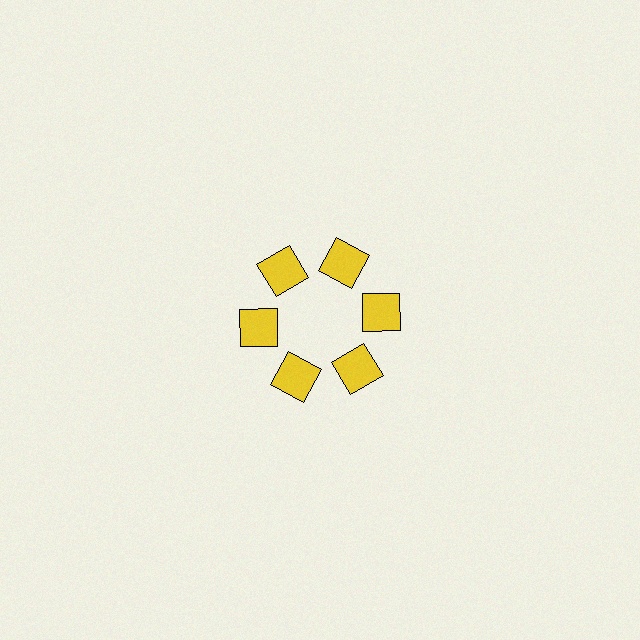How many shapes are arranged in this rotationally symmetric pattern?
There are 6 shapes, arranged in 6 groups of 1.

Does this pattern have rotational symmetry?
Yes, this pattern has 6-fold rotational symmetry. It looks the same after rotating 60 degrees around the center.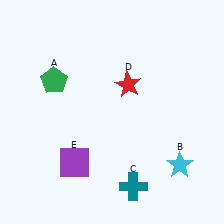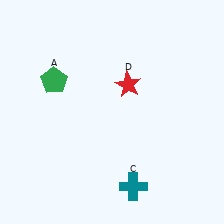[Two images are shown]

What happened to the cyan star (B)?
The cyan star (B) was removed in Image 2. It was in the bottom-right area of Image 1.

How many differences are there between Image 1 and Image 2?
There are 2 differences between the two images.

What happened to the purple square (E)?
The purple square (E) was removed in Image 2. It was in the bottom-left area of Image 1.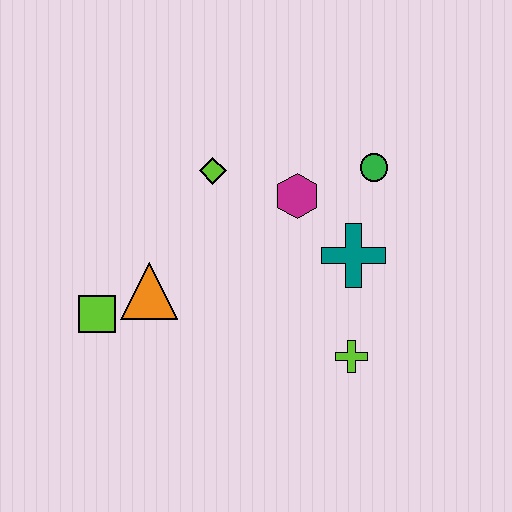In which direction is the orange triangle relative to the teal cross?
The orange triangle is to the left of the teal cross.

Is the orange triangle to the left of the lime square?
No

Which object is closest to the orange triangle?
The lime square is closest to the orange triangle.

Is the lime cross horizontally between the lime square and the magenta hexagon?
No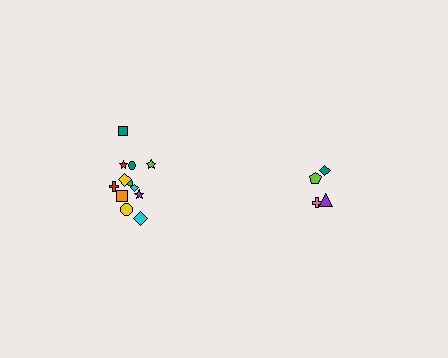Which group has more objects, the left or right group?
The left group.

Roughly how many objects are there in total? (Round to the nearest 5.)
Roughly 15 objects in total.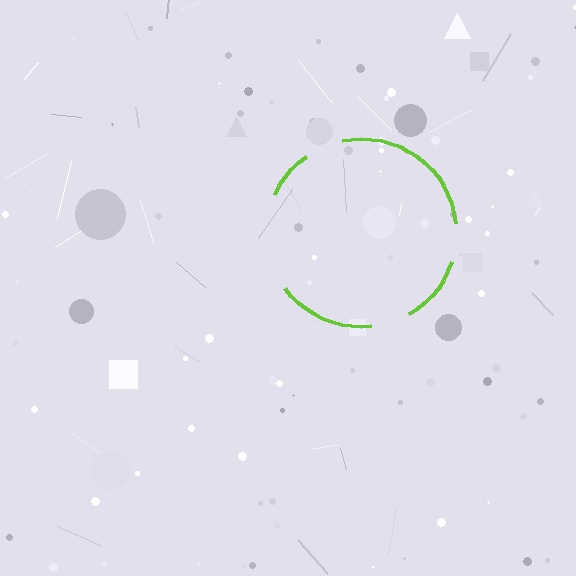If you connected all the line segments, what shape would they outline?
They would outline a circle.